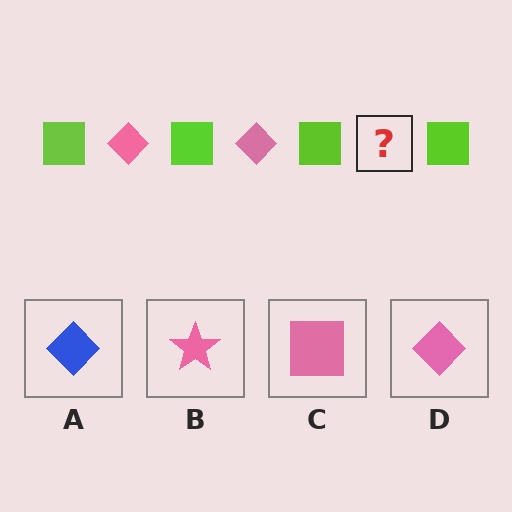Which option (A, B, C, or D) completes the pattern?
D.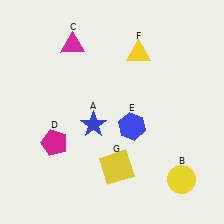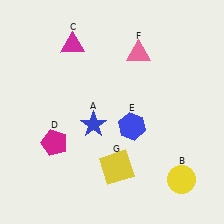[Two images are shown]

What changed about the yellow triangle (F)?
In Image 1, F is yellow. In Image 2, it changed to pink.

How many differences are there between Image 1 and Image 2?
There is 1 difference between the two images.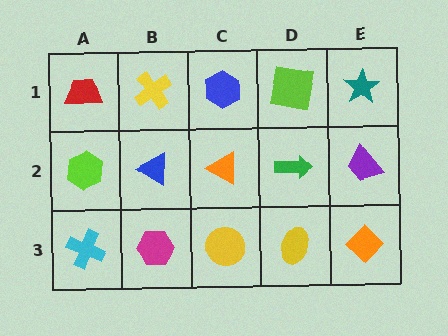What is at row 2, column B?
A blue triangle.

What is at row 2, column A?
A lime hexagon.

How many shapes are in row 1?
5 shapes.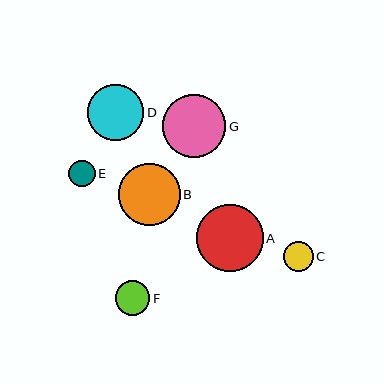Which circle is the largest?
Circle A is the largest with a size of approximately 67 pixels.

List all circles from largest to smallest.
From largest to smallest: A, G, B, D, F, C, E.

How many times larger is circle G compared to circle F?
Circle G is approximately 1.8 times the size of circle F.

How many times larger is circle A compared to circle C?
Circle A is approximately 2.3 times the size of circle C.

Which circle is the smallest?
Circle E is the smallest with a size of approximately 27 pixels.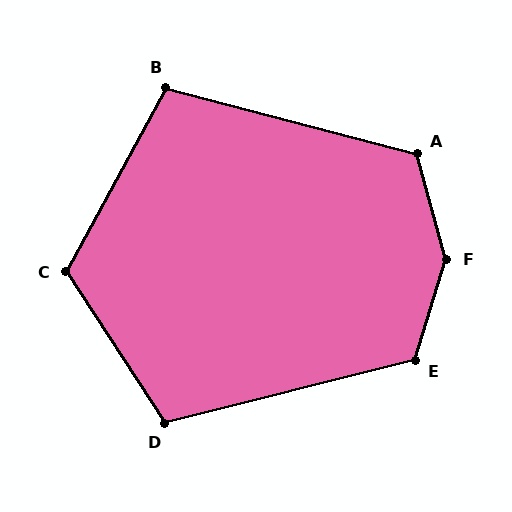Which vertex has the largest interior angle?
F, at approximately 147 degrees.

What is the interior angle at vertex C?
Approximately 118 degrees (obtuse).